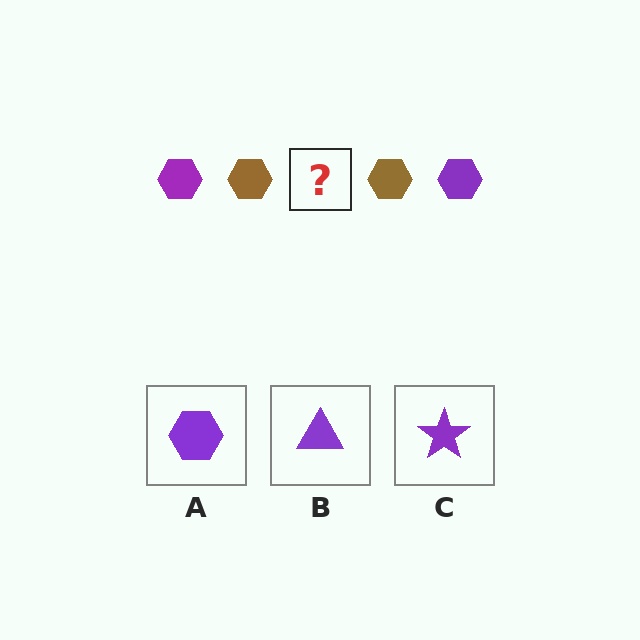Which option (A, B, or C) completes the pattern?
A.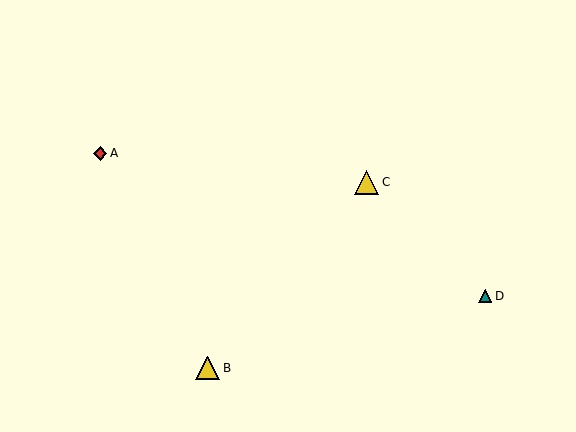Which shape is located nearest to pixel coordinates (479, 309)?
The teal triangle (labeled D) at (485, 296) is nearest to that location.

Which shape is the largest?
The yellow triangle (labeled B) is the largest.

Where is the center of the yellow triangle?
The center of the yellow triangle is at (367, 182).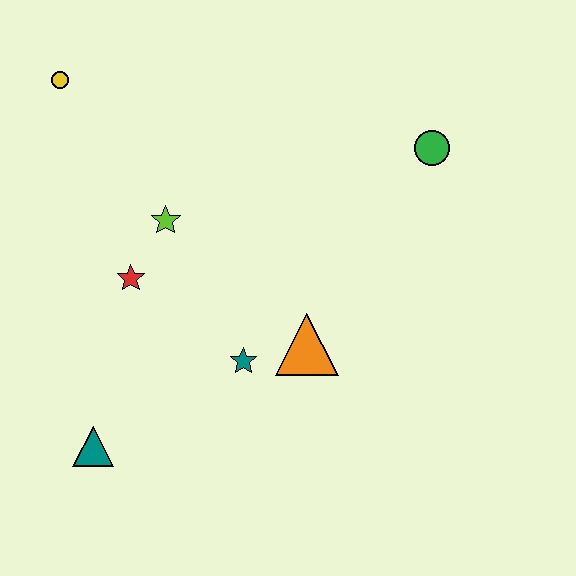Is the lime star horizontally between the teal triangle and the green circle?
Yes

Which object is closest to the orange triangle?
The teal star is closest to the orange triangle.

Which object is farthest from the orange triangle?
The yellow circle is farthest from the orange triangle.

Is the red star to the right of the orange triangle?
No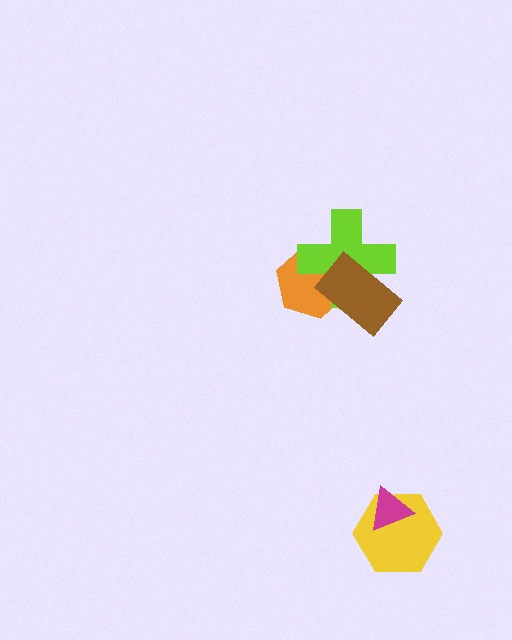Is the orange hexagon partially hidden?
Yes, it is partially covered by another shape.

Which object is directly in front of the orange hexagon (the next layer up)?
The lime cross is directly in front of the orange hexagon.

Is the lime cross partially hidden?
Yes, it is partially covered by another shape.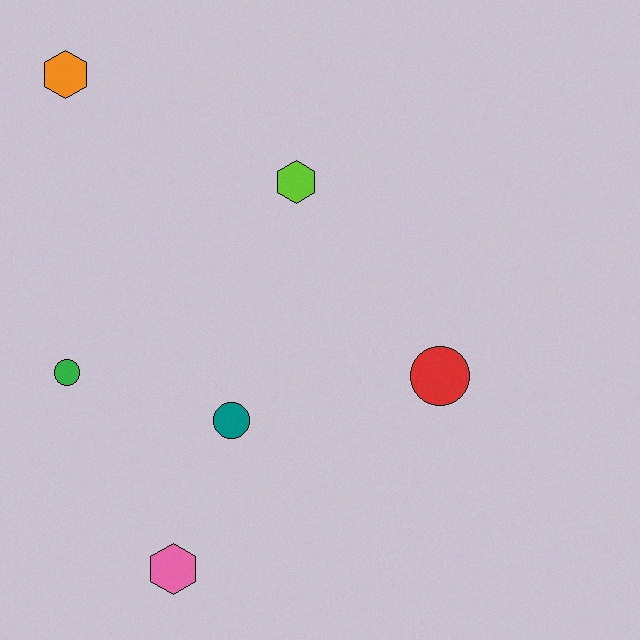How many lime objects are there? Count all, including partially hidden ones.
There is 1 lime object.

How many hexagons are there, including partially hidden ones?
There are 3 hexagons.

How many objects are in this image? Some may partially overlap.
There are 6 objects.